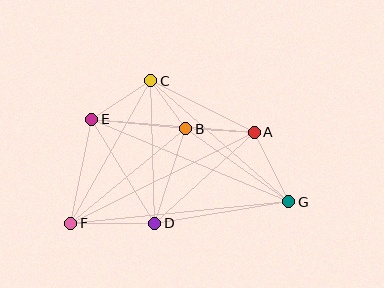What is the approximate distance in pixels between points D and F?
The distance between D and F is approximately 84 pixels.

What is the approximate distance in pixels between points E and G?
The distance between E and G is approximately 213 pixels.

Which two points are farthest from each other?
Points F and G are farthest from each other.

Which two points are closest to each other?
Points B and C are closest to each other.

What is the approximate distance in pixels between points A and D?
The distance between A and D is approximately 135 pixels.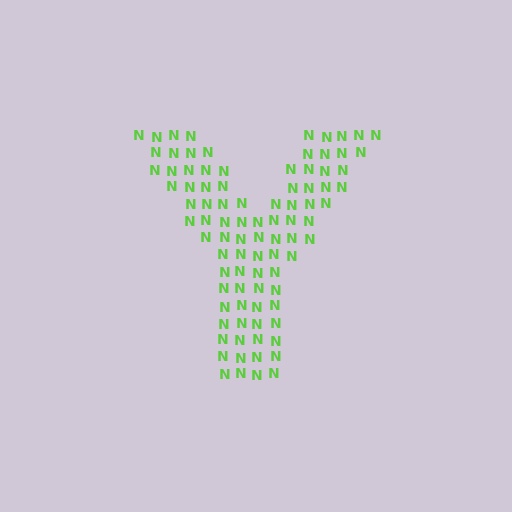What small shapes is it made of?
It is made of small letter N's.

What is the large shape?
The large shape is the letter Y.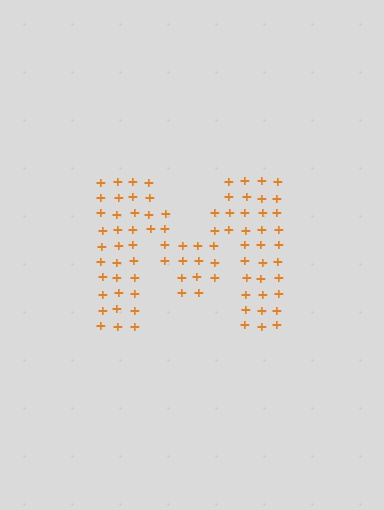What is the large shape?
The large shape is the letter M.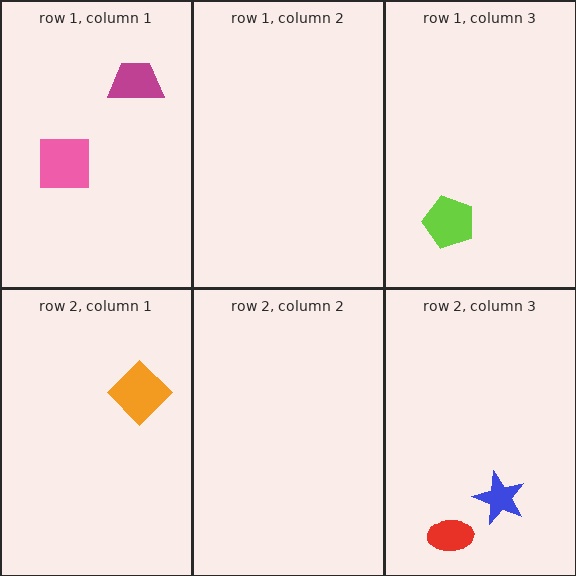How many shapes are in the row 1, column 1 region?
2.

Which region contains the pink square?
The row 1, column 1 region.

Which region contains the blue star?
The row 2, column 3 region.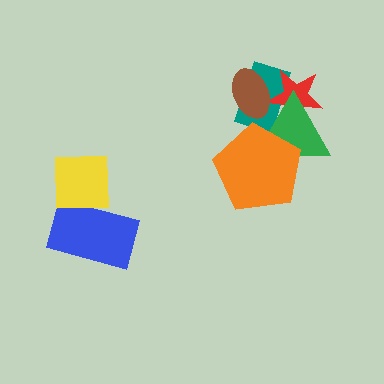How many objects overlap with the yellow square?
1 object overlaps with the yellow square.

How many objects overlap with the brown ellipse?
3 objects overlap with the brown ellipse.